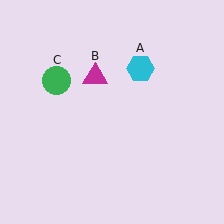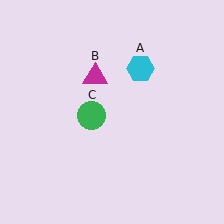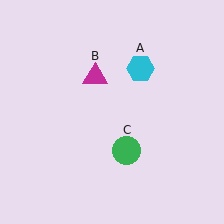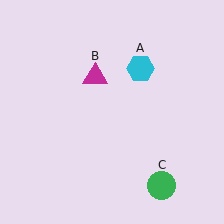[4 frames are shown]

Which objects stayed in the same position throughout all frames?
Cyan hexagon (object A) and magenta triangle (object B) remained stationary.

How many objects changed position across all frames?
1 object changed position: green circle (object C).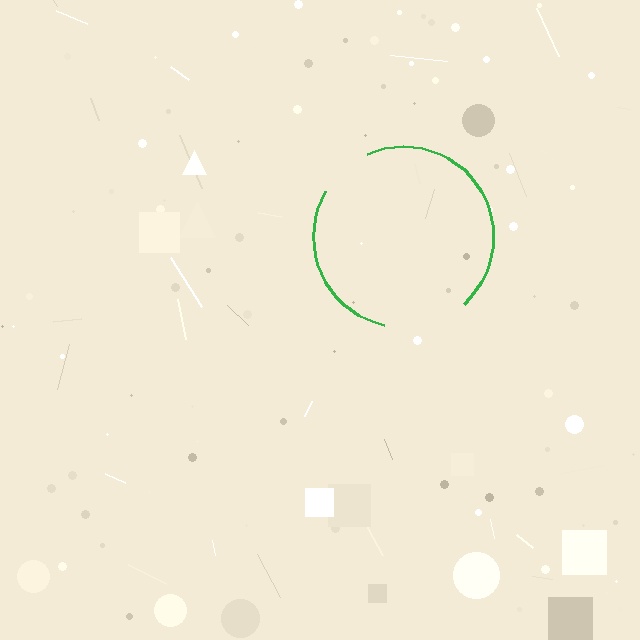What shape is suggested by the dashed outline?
The dashed outline suggests a circle.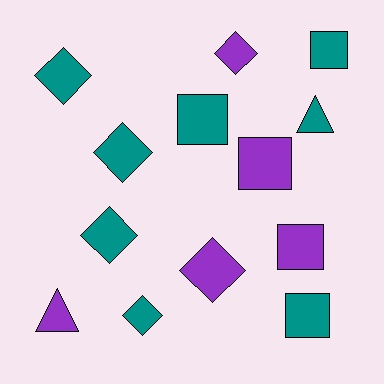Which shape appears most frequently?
Diamond, with 6 objects.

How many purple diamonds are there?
There are 2 purple diamonds.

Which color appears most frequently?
Teal, with 8 objects.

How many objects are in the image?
There are 13 objects.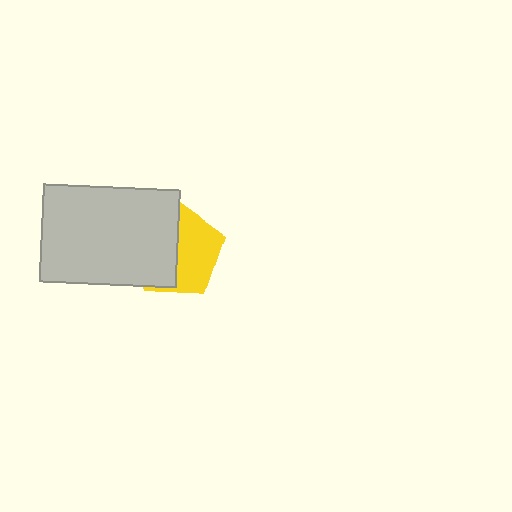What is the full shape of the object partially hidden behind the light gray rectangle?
The partially hidden object is a yellow pentagon.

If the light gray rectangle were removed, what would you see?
You would see the complete yellow pentagon.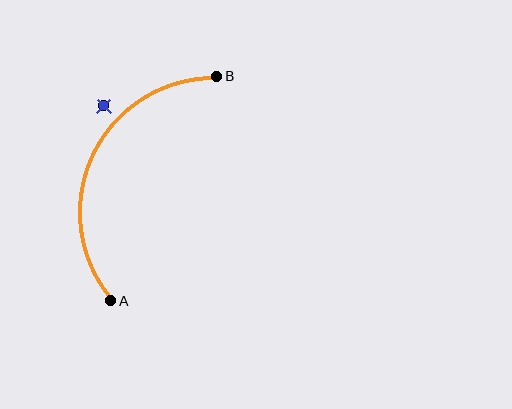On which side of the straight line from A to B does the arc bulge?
The arc bulges to the left of the straight line connecting A and B.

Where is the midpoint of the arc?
The arc midpoint is the point on the curve farthest from the straight line joining A and B. It sits to the left of that line.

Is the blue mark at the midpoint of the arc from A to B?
No — the blue mark does not lie on the arc at all. It sits slightly outside the curve.